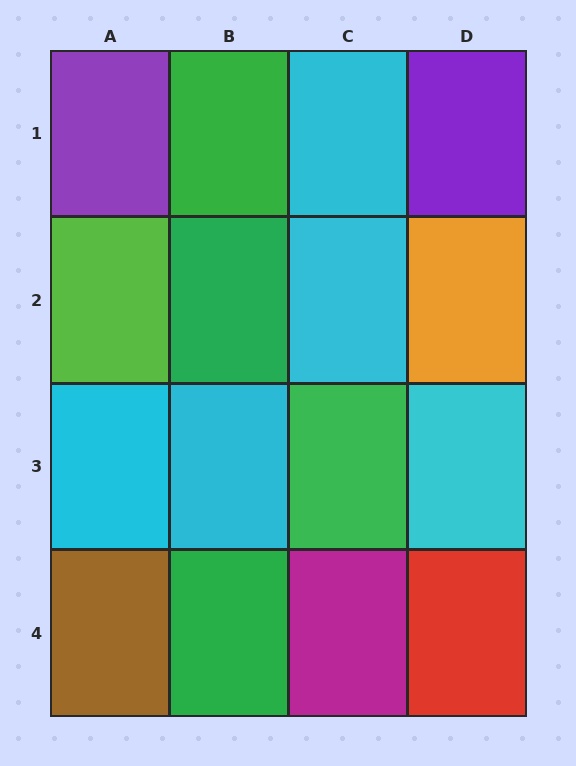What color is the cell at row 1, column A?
Purple.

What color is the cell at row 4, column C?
Magenta.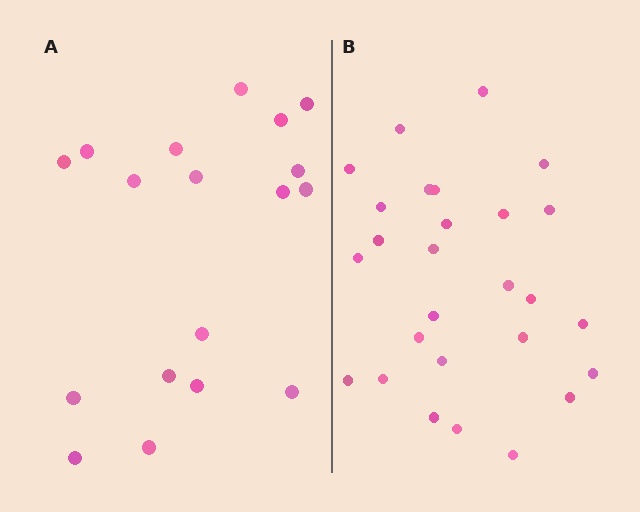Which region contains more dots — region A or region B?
Region B (the right region) has more dots.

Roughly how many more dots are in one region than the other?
Region B has roughly 8 or so more dots than region A.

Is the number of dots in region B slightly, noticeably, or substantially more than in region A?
Region B has substantially more. The ratio is roughly 1.5 to 1.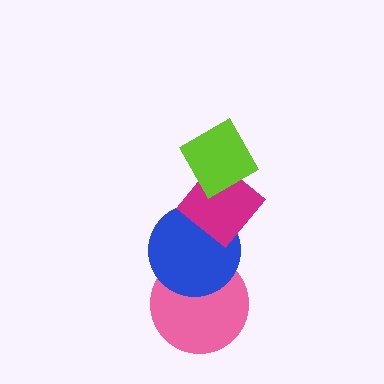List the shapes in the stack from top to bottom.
From top to bottom: the lime diamond, the magenta diamond, the blue circle, the pink circle.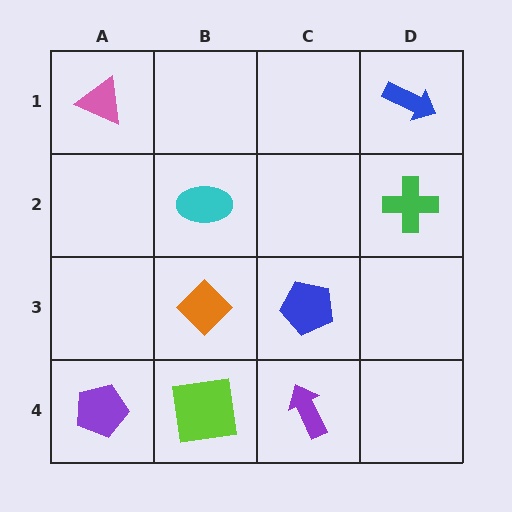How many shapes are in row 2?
2 shapes.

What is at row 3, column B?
An orange diamond.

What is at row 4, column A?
A purple pentagon.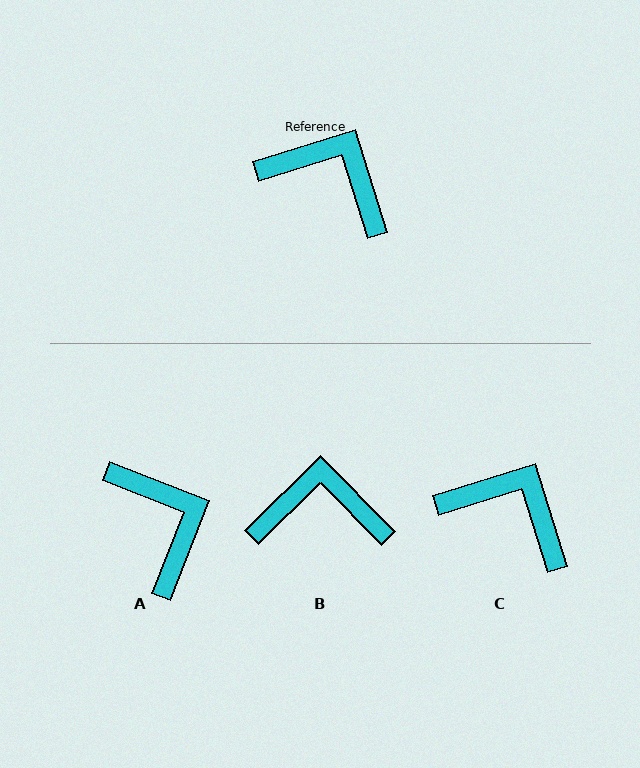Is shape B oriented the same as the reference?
No, it is off by about 27 degrees.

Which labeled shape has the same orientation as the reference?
C.